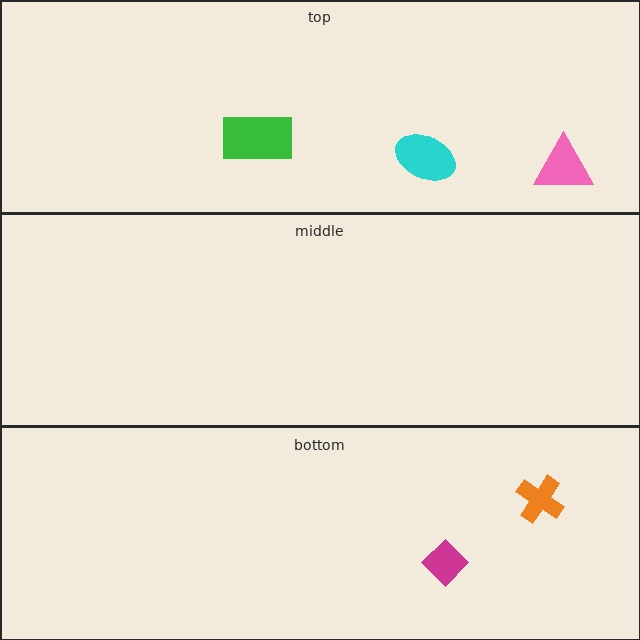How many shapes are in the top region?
3.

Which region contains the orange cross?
The bottom region.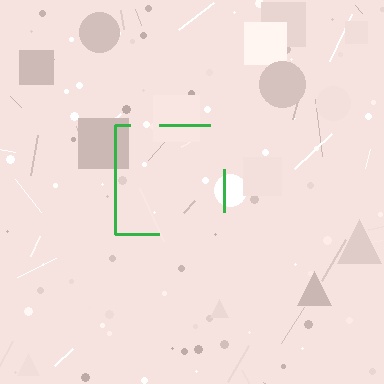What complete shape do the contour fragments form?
The contour fragments form a square.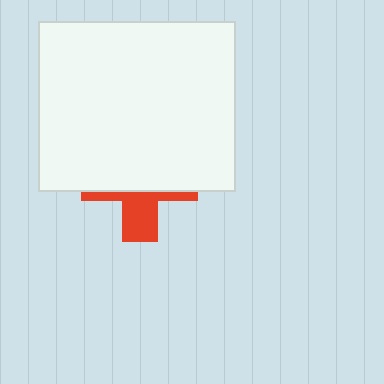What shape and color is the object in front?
The object in front is a white rectangle.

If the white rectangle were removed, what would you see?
You would see the complete red cross.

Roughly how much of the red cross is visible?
A small part of it is visible (roughly 36%).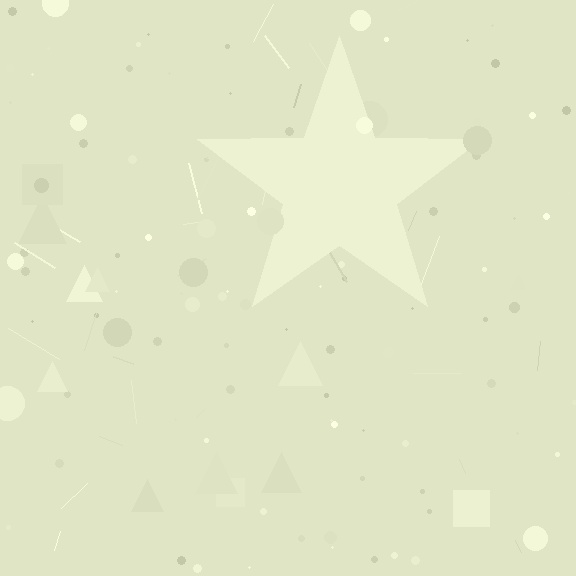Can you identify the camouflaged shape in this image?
The camouflaged shape is a star.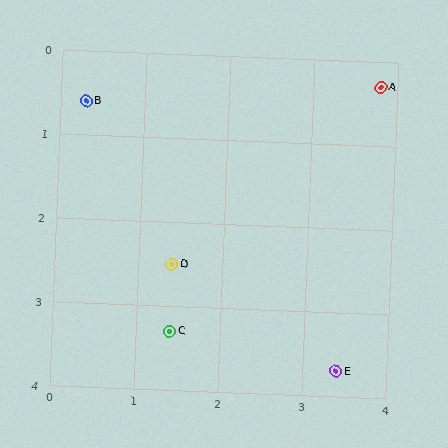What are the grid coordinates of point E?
Point E is at approximately (3.4, 3.7).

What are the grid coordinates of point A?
Point A is at approximately (3.8, 0.3).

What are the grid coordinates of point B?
Point B is at approximately (0.3, 0.6).